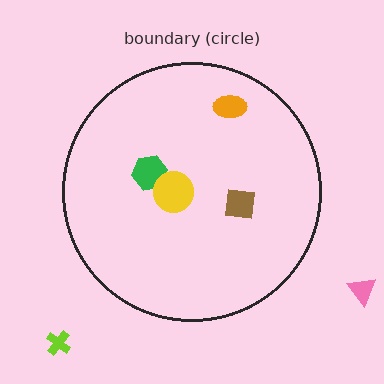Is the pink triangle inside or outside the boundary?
Outside.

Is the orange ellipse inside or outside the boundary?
Inside.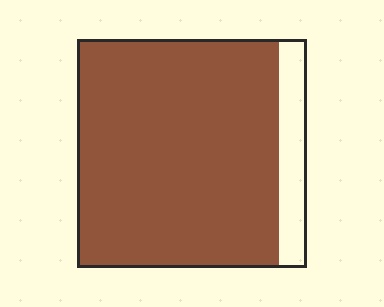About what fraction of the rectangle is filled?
About seven eighths (7/8).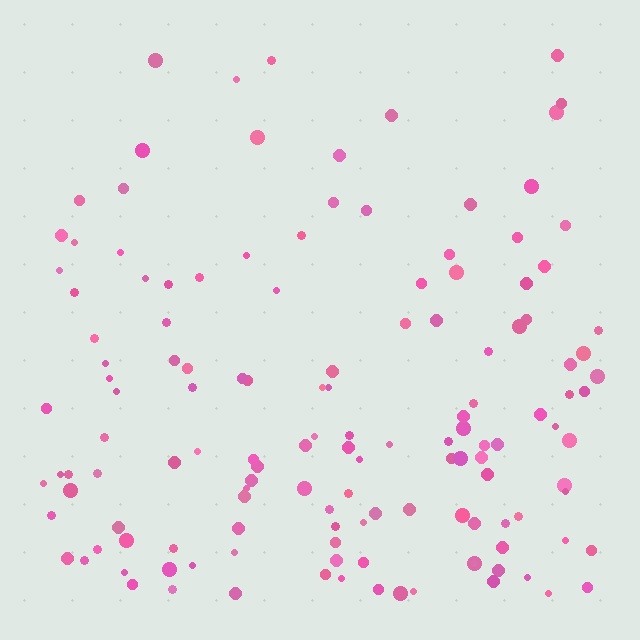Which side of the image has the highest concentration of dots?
The bottom.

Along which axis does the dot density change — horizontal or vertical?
Vertical.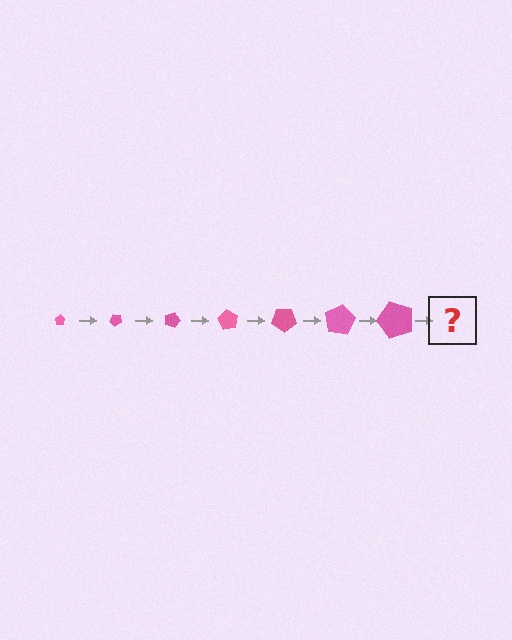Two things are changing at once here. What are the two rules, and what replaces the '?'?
The two rules are that the pentagon grows larger each step and it rotates 45 degrees each step. The '?' should be a pentagon, larger than the previous one and rotated 315 degrees from the start.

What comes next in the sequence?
The next element should be a pentagon, larger than the previous one and rotated 315 degrees from the start.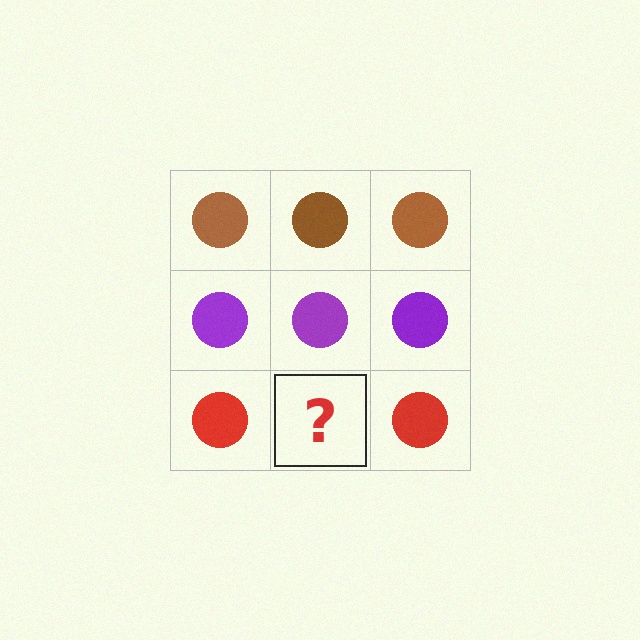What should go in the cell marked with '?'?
The missing cell should contain a red circle.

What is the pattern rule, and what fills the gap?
The rule is that each row has a consistent color. The gap should be filled with a red circle.